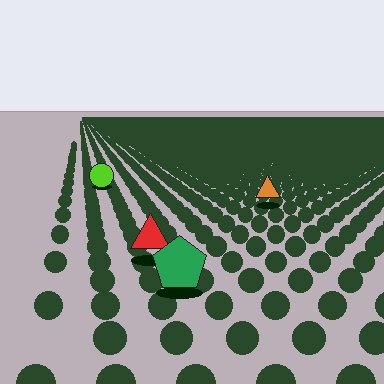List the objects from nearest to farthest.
From nearest to farthest: the green pentagon, the red triangle, the orange triangle, the lime circle.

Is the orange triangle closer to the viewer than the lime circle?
Yes. The orange triangle is closer — you can tell from the texture gradient: the ground texture is coarser near it.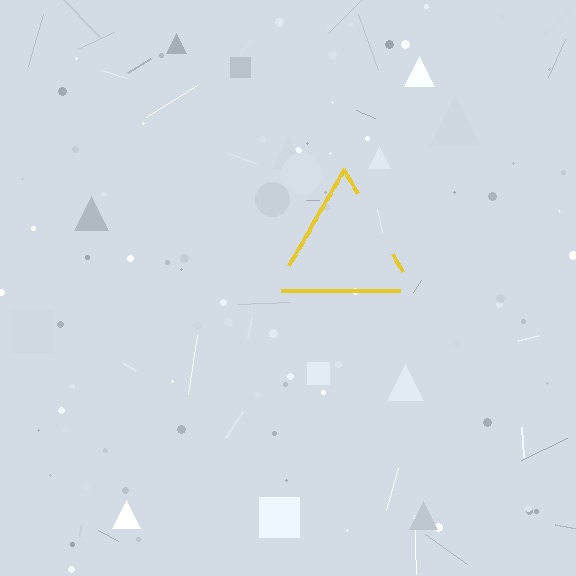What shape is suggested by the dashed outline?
The dashed outline suggests a triangle.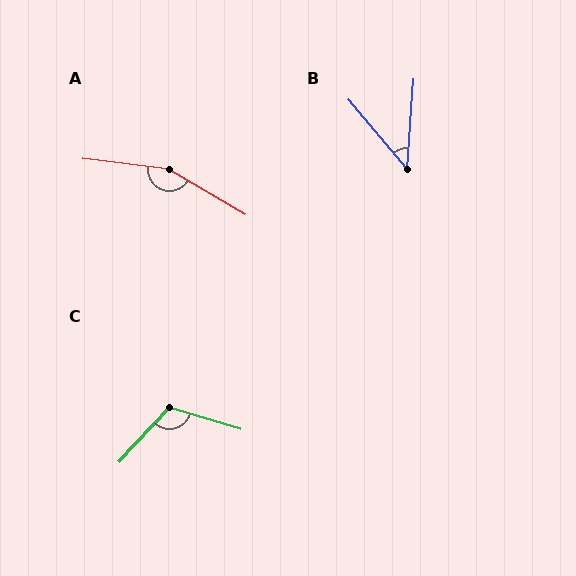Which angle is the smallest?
B, at approximately 44 degrees.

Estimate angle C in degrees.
Approximately 116 degrees.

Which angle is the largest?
A, at approximately 156 degrees.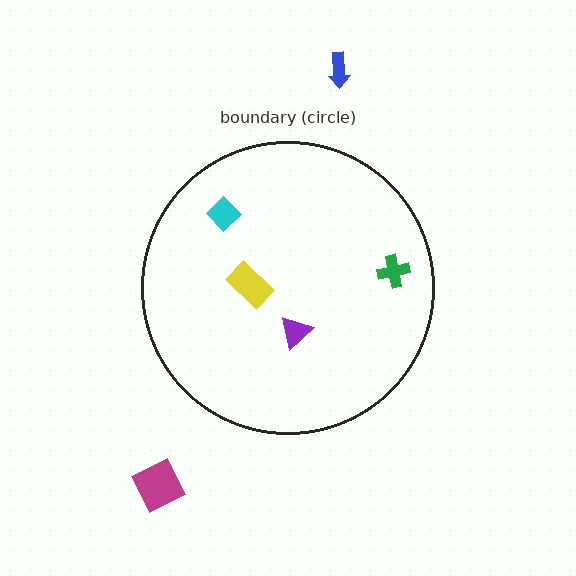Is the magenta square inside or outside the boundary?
Outside.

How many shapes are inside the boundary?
4 inside, 2 outside.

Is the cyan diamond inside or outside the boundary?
Inside.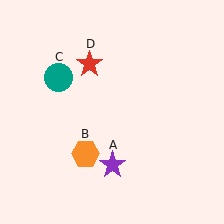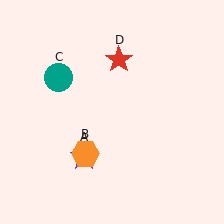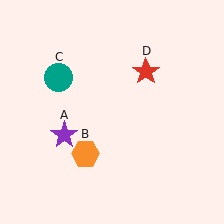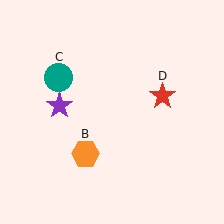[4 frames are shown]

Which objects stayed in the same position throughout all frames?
Orange hexagon (object B) and teal circle (object C) remained stationary.